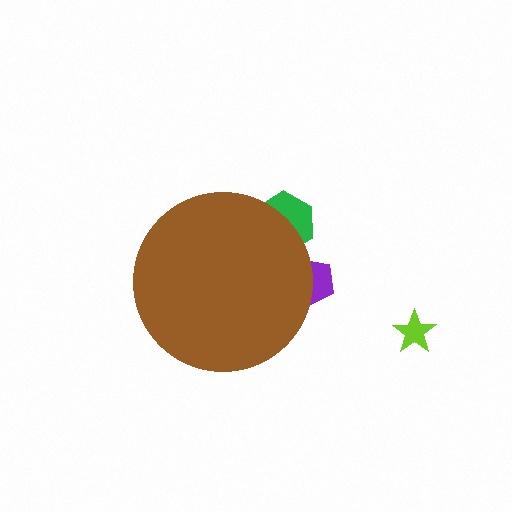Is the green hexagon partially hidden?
Yes, the green hexagon is partially hidden behind the brown circle.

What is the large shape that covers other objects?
A brown circle.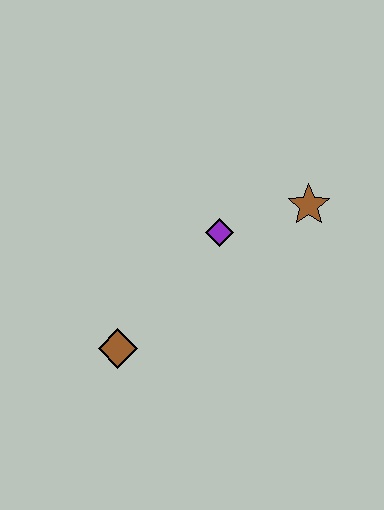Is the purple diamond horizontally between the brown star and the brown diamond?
Yes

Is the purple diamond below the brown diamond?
No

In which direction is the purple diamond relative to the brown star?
The purple diamond is to the left of the brown star.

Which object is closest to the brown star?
The purple diamond is closest to the brown star.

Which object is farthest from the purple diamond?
The brown diamond is farthest from the purple diamond.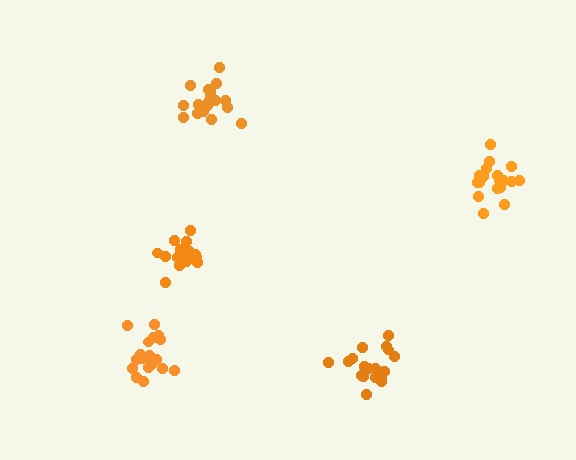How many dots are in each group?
Group 1: 19 dots, Group 2: 19 dots, Group 3: 19 dots, Group 4: 21 dots, Group 5: 17 dots (95 total).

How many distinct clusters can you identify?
There are 5 distinct clusters.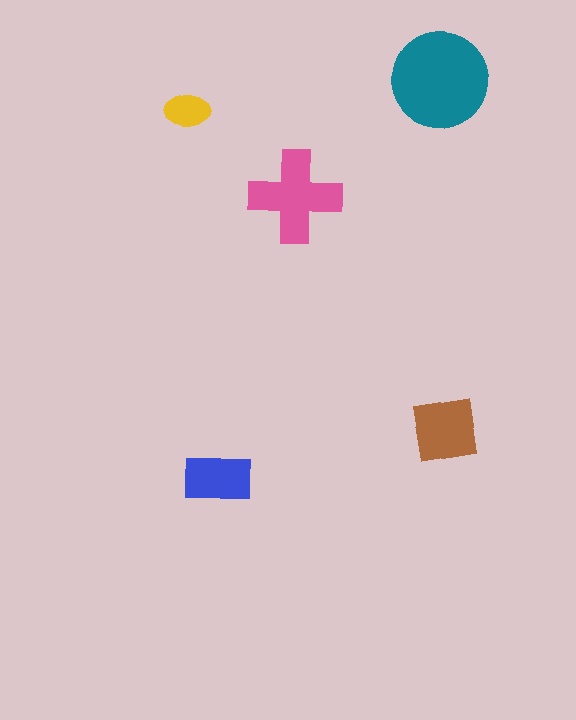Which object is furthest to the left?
The yellow ellipse is leftmost.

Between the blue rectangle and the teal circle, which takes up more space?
The teal circle.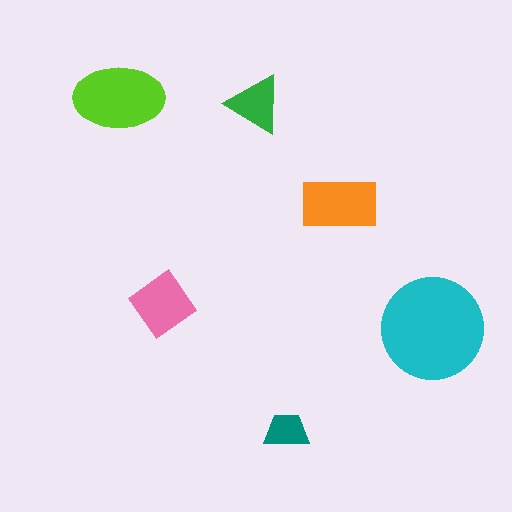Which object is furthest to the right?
The cyan circle is rightmost.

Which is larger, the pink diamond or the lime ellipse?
The lime ellipse.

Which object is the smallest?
The teal trapezoid.